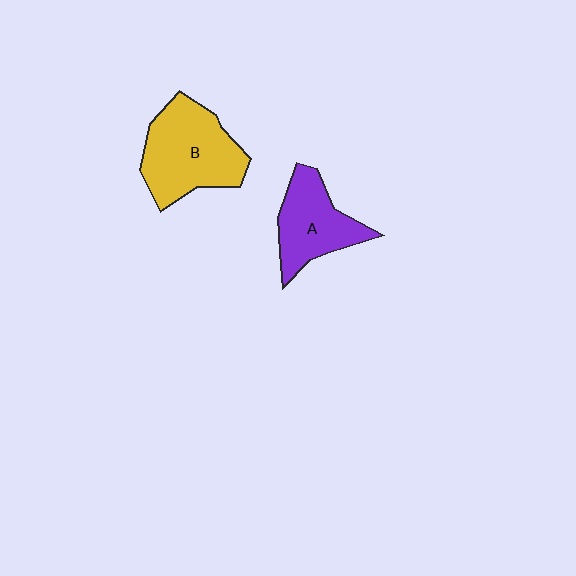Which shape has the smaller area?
Shape A (purple).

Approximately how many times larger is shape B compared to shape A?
Approximately 1.4 times.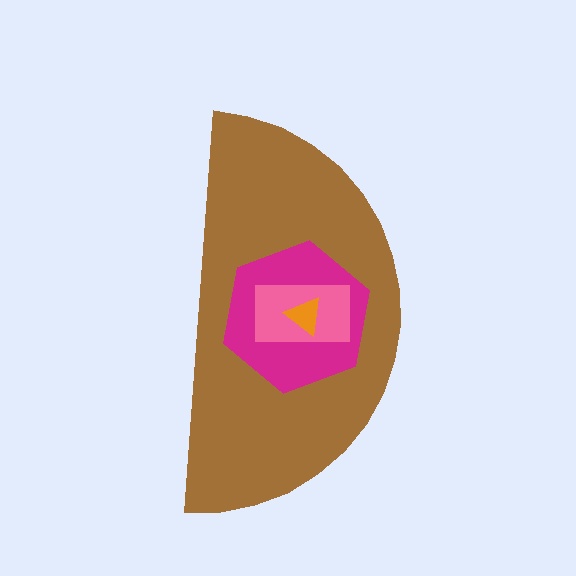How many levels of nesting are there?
4.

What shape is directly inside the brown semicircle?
The magenta hexagon.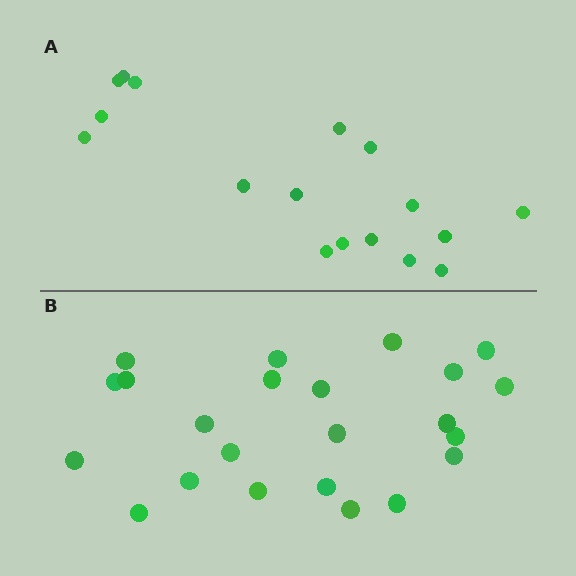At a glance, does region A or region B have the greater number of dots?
Region B (the bottom region) has more dots.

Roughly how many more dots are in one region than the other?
Region B has about 6 more dots than region A.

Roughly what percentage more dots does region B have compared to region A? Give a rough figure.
About 35% more.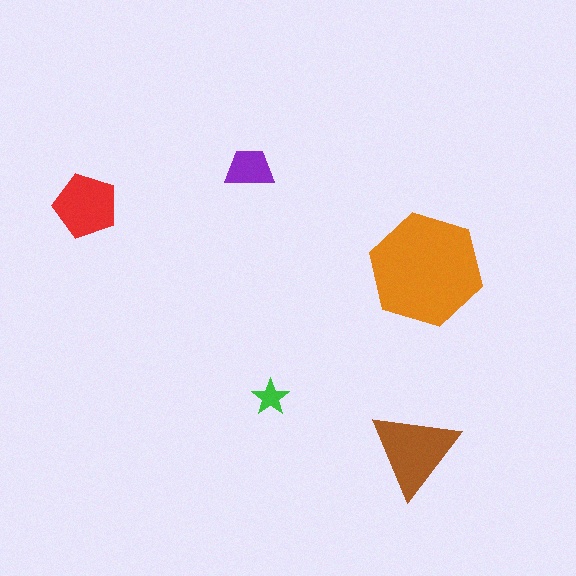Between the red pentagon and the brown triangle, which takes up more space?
The brown triangle.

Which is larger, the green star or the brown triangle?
The brown triangle.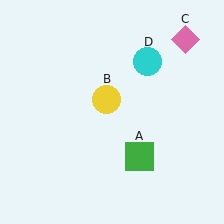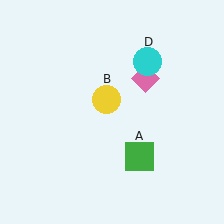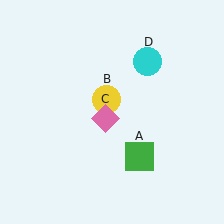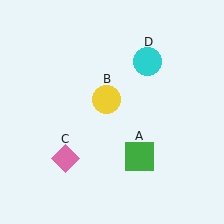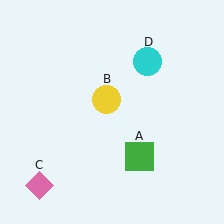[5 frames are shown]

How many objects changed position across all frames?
1 object changed position: pink diamond (object C).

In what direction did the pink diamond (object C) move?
The pink diamond (object C) moved down and to the left.